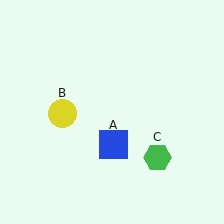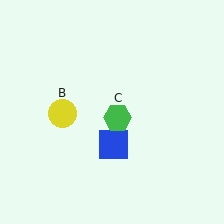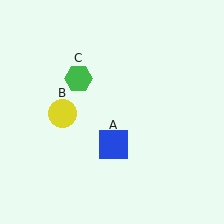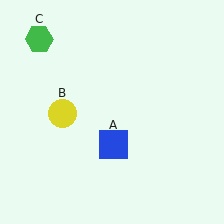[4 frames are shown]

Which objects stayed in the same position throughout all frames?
Blue square (object A) and yellow circle (object B) remained stationary.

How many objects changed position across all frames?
1 object changed position: green hexagon (object C).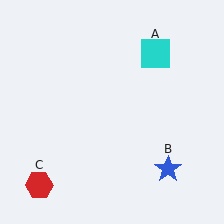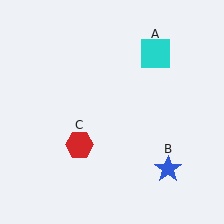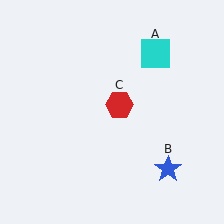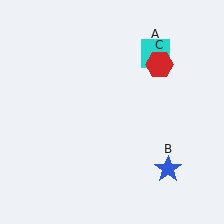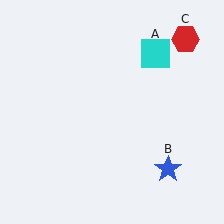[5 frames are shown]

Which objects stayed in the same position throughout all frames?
Cyan square (object A) and blue star (object B) remained stationary.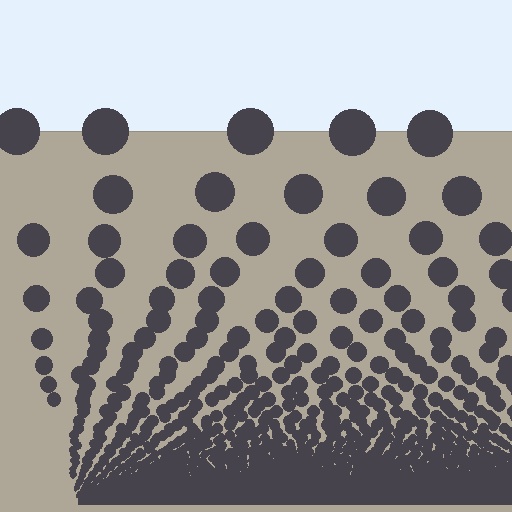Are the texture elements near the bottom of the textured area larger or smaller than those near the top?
Smaller. The gradient is inverted — elements near the bottom are smaller and denser.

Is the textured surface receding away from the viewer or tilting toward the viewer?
The surface appears to tilt toward the viewer. Texture elements get larger and sparser toward the top.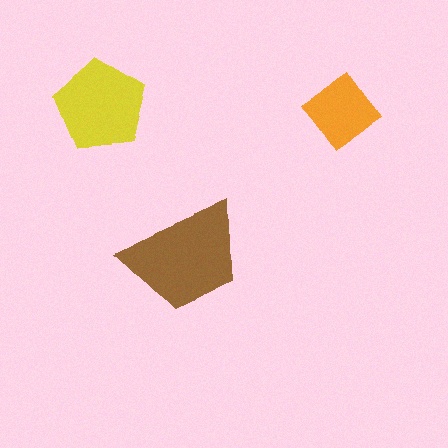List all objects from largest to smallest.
The brown trapezoid, the yellow pentagon, the orange diamond.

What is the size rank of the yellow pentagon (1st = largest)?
2nd.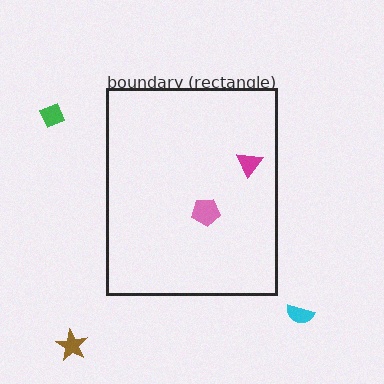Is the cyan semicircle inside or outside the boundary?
Outside.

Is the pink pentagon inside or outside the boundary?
Inside.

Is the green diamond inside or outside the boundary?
Outside.